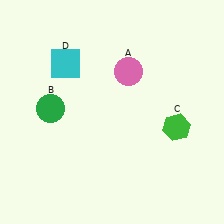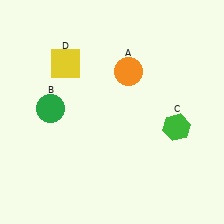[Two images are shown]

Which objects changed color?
A changed from pink to orange. D changed from cyan to yellow.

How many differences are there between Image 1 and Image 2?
There are 2 differences between the two images.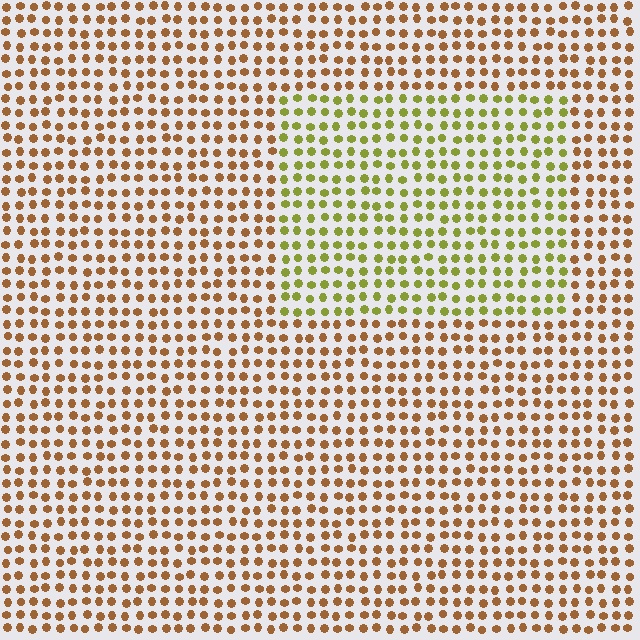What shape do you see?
I see a rectangle.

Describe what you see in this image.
The image is filled with small brown elements in a uniform arrangement. A rectangle-shaped region is visible where the elements are tinted to a slightly different hue, forming a subtle color boundary.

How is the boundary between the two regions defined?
The boundary is defined purely by a slight shift in hue (about 46 degrees). Spacing, size, and orientation are identical on both sides.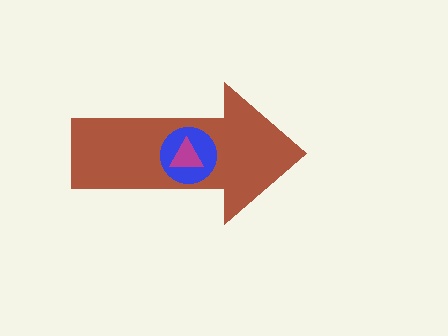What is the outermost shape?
The brown arrow.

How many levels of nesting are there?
3.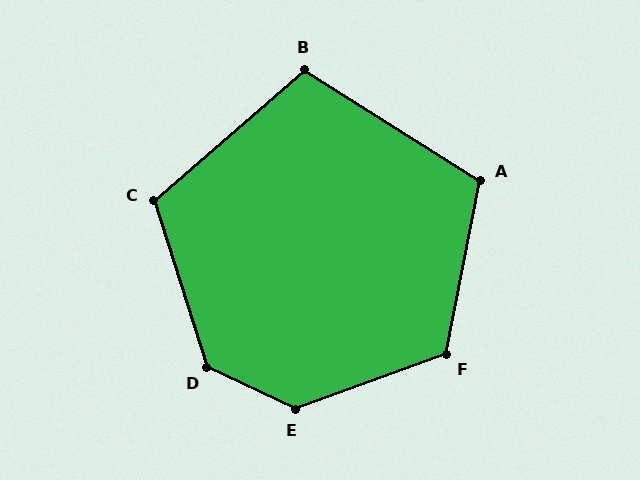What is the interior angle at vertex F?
Approximately 121 degrees (obtuse).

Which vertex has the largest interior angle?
E, at approximately 135 degrees.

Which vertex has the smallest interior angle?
B, at approximately 107 degrees.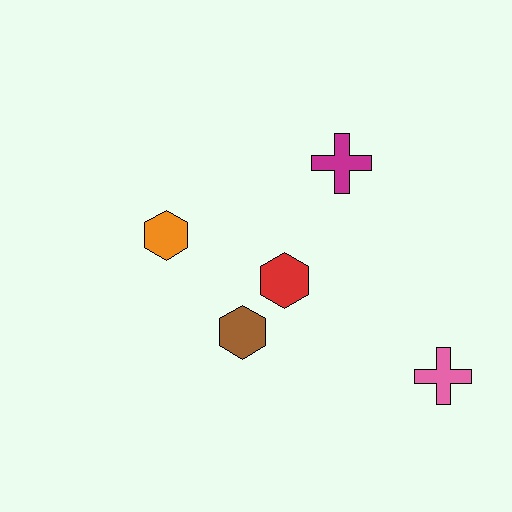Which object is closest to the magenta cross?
The red hexagon is closest to the magenta cross.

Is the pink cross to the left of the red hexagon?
No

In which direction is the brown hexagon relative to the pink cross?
The brown hexagon is to the left of the pink cross.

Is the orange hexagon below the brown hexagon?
No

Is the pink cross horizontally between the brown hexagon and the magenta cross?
No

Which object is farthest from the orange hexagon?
The pink cross is farthest from the orange hexagon.